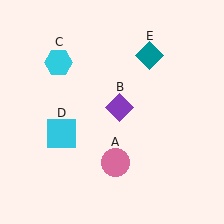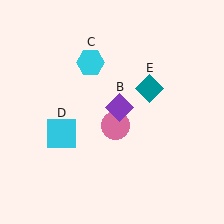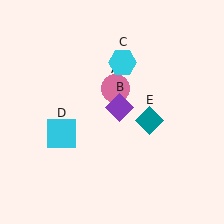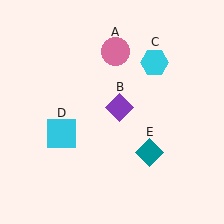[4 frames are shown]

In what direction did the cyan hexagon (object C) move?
The cyan hexagon (object C) moved right.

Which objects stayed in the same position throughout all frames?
Purple diamond (object B) and cyan square (object D) remained stationary.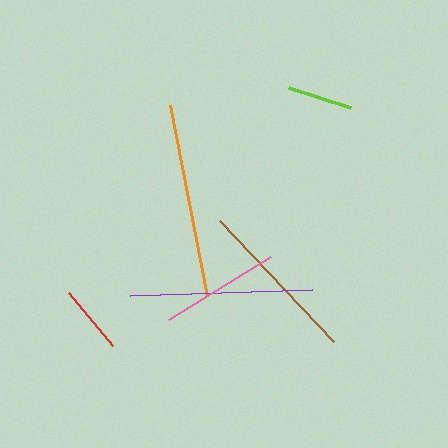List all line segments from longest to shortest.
From longest to shortest: orange, purple, brown, pink, red, lime.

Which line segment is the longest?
The orange line is the longest at approximately 195 pixels.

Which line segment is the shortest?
The lime line is the shortest at approximately 65 pixels.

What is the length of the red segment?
The red segment is approximately 69 pixels long.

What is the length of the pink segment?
The pink segment is approximately 120 pixels long.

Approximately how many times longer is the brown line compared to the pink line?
The brown line is approximately 1.4 times the length of the pink line.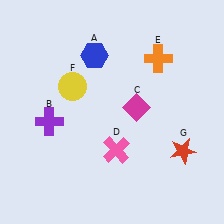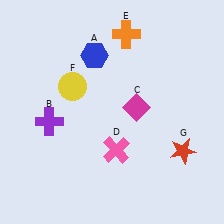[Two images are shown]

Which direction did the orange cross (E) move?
The orange cross (E) moved left.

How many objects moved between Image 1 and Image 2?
1 object moved between the two images.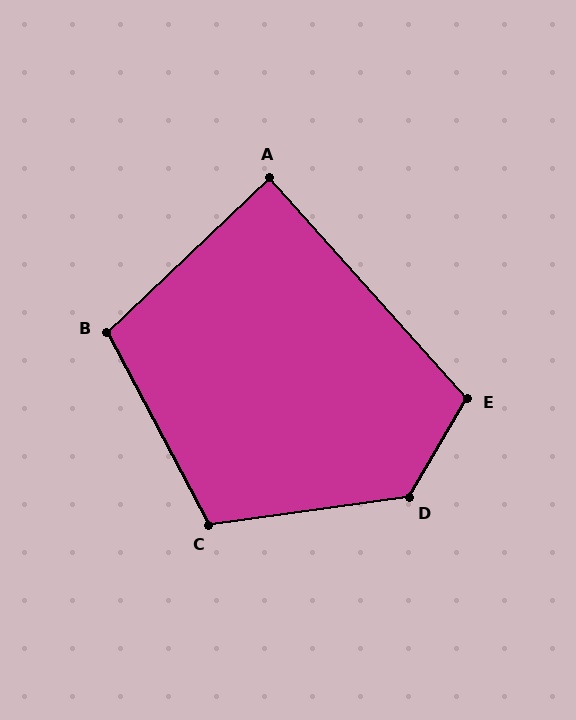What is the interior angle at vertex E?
Approximately 108 degrees (obtuse).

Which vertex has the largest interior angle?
D, at approximately 128 degrees.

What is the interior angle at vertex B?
Approximately 106 degrees (obtuse).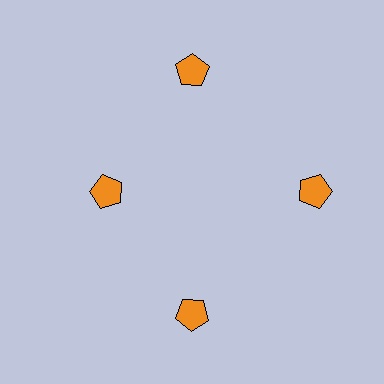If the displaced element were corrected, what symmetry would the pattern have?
It would have 4-fold rotational symmetry — the pattern would map onto itself every 90 degrees.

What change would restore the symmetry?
The symmetry would be restored by moving it outward, back onto the ring so that all 4 pentagons sit at equal angles and equal distance from the center.